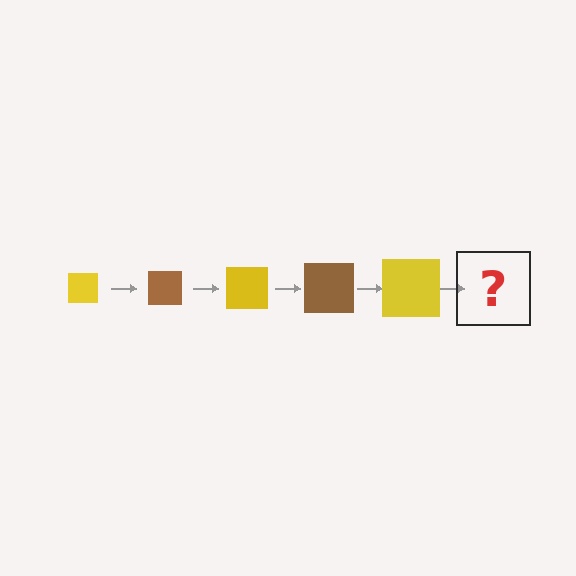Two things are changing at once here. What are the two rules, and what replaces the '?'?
The two rules are that the square grows larger each step and the color cycles through yellow and brown. The '?' should be a brown square, larger than the previous one.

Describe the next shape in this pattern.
It should be a brown square, larger than the previous one.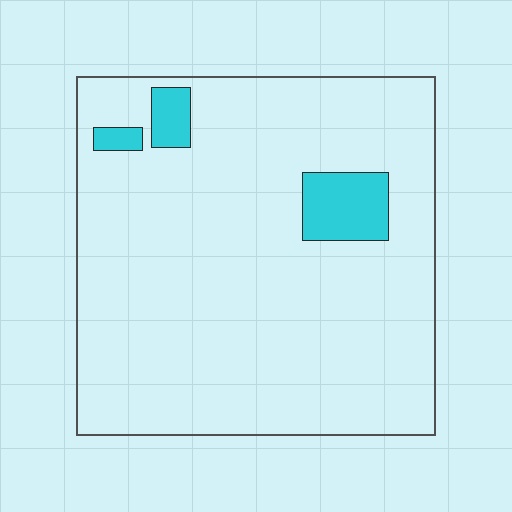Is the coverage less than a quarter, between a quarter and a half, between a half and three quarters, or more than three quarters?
Less than a quarter.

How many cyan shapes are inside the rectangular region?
3.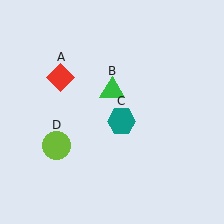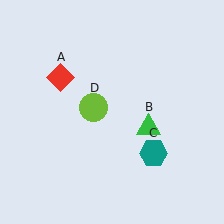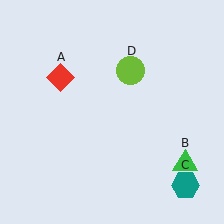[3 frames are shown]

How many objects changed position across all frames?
3 objects changed position: green triangle (object B), teal hexagon (object C), lime circle (object D).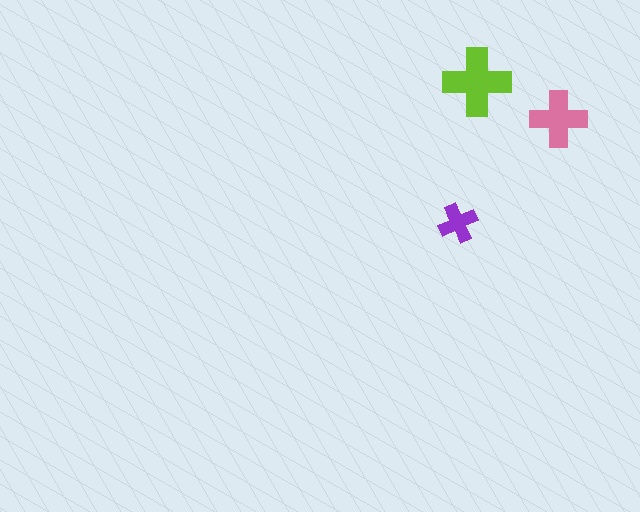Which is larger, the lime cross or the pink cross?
The lime one.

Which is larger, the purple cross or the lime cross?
The lime one.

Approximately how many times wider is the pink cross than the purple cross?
About 1.5 times wider.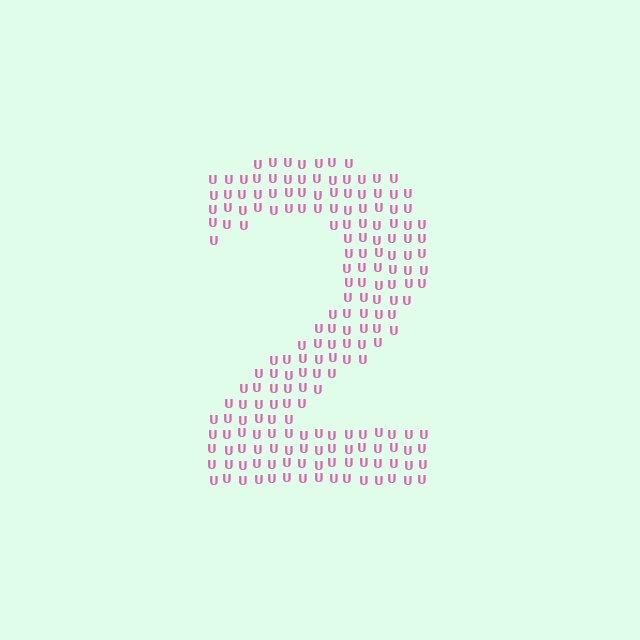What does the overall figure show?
The overall figure shows the digit 2.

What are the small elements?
The small elements are letter U's.